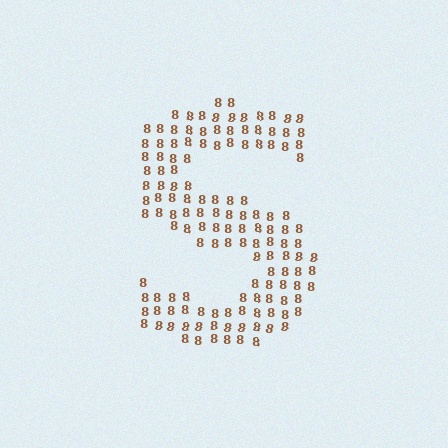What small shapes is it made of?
It is made of small digit 8's.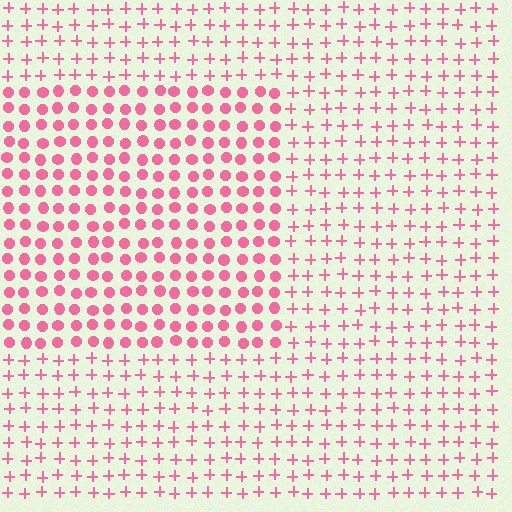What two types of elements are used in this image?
The image uses circles inside the rectangle region and plus signs outside it.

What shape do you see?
I see a rectangle.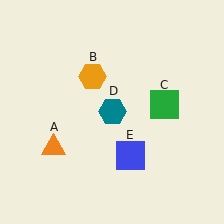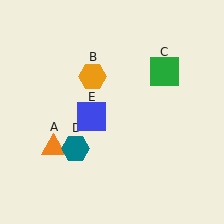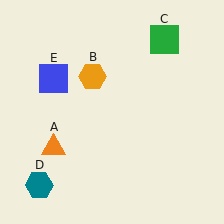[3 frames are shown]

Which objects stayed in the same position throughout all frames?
Orange triangle (object A) and orange hexagon (object B) remained stationary.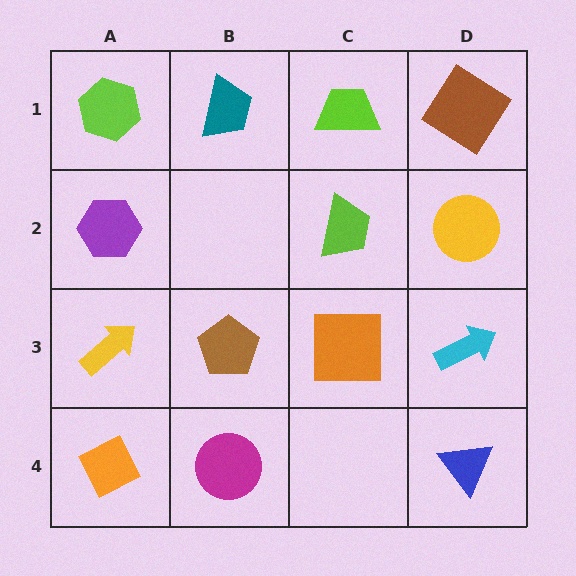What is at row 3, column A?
A yellow arrow.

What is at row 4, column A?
An orange diamond.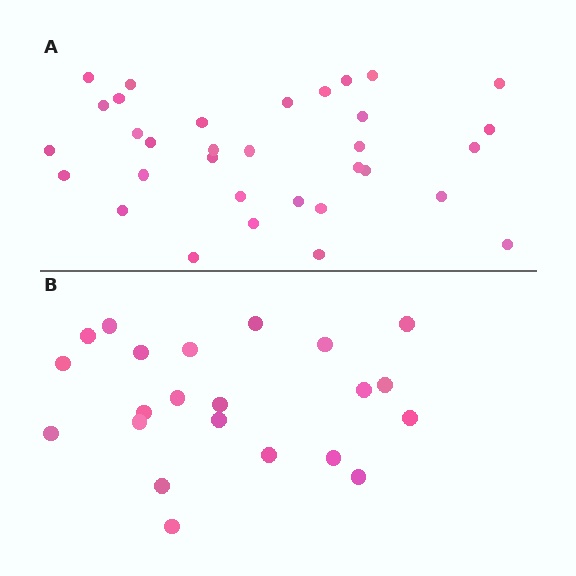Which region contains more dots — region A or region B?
Region A (the top region) has more dots.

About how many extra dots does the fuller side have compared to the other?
Region A has roughly 12 or so more dots than region B.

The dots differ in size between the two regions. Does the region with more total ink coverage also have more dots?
No. Region B has more total ink coverage because its dots are larger, but region A actually contains more individual dots. Total area can be misleading — the number of items is what matters here.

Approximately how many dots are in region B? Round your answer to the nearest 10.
About 20 dots. (The exact count is 22, which rounds to 20.)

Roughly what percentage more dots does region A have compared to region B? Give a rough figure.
About 50% more.